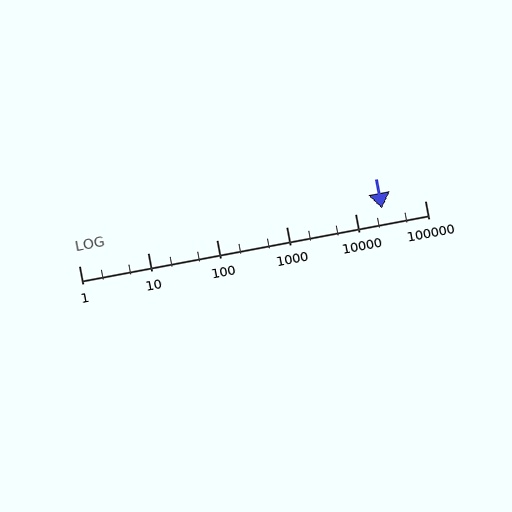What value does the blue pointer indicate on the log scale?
The pointer indicates approximately 24000.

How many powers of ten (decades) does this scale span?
The scale spans 5 decades, from 1 to 100000.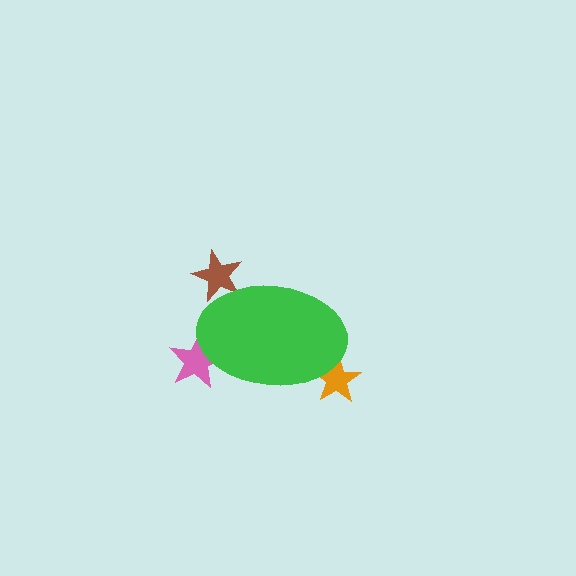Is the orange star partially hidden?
Yes, the orange star is partially hidden behind the green ellipse.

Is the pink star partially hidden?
Yes, the pink star is partially hidden behind the green ellipse.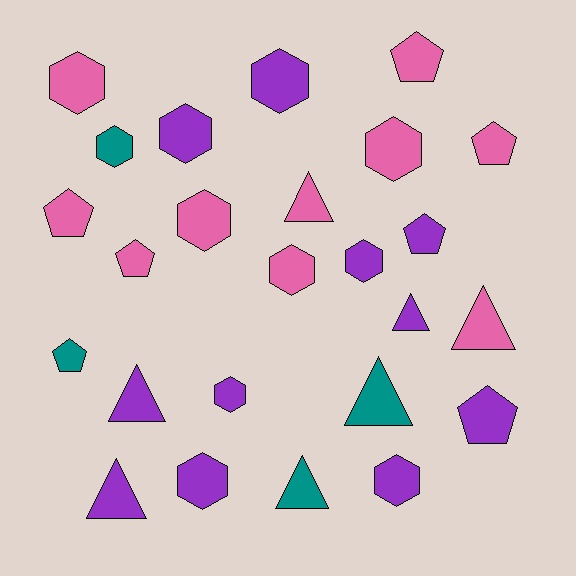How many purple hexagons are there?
There are 6 purple hexagons.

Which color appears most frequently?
Purple, with 11 objects.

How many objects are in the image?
There are 25 objects.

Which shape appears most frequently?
Hexagon, with 11 objects.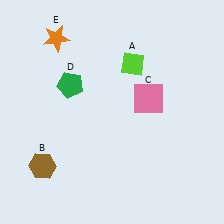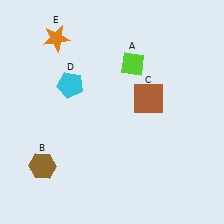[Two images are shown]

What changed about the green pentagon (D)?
In Image 1, D is green. In Image 2, it changed to cyan.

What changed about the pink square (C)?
In Image 1, C is pink. In Image 2, it changed to brown.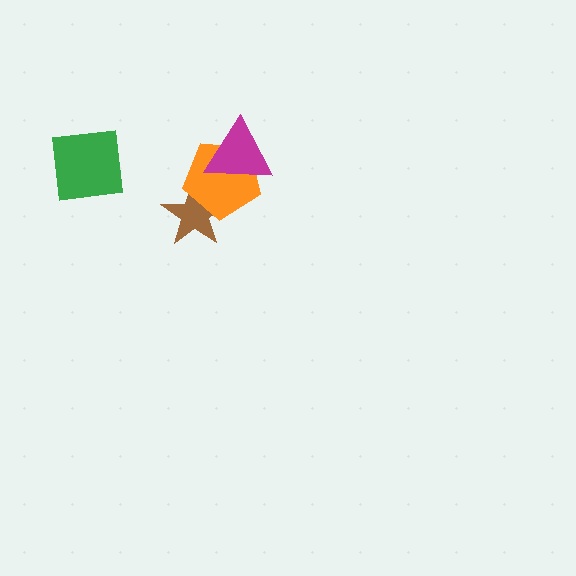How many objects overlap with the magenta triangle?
1 object overlaps with the magenta triangle.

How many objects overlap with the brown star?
1 object overlaps with the brown star.